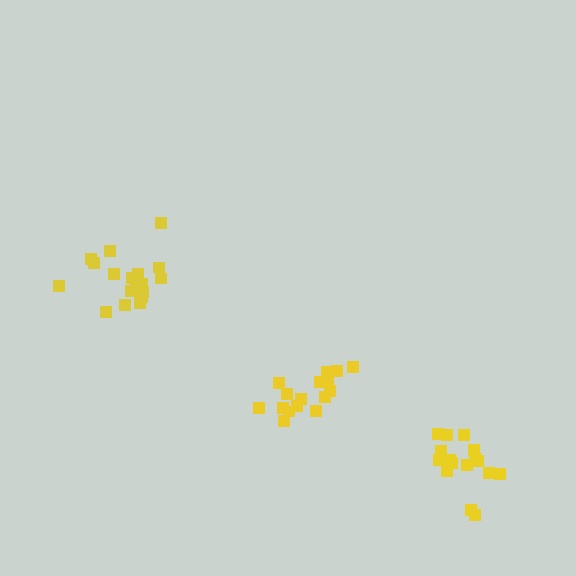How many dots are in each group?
Group 1: 17 dots, Group 2: 16 dots, Group 3: 18 dots (51 total).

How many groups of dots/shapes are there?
There are 3 groups.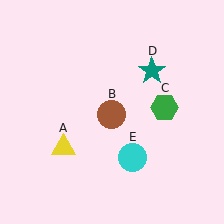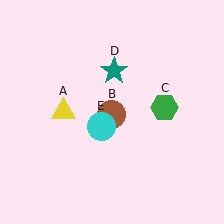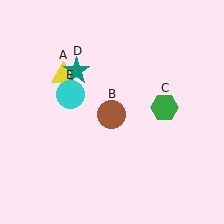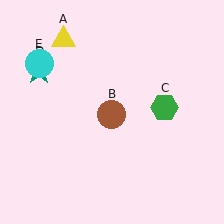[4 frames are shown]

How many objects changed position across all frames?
3 objects changed position: yellow triangle (object A), teal star (object D), cyan circle (object E).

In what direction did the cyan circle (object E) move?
The cyan circle (object E) moved up and to the left.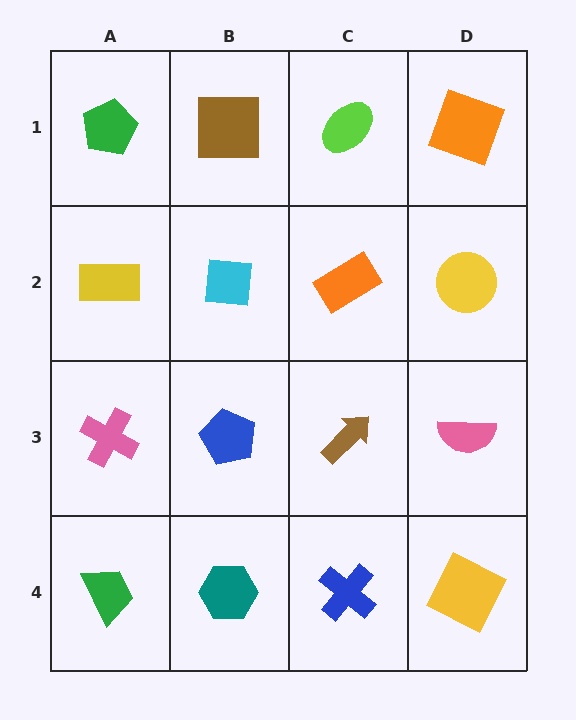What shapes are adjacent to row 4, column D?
A pink semicircle (row 3, column D), a blue cross (row 4, column C).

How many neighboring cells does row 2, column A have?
3.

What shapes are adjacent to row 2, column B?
A brown square (row 1, column B), a blue pentagon (row 3, column B), a yellow rectangle (row 2, column A), an orange rectangle (row 2, column C).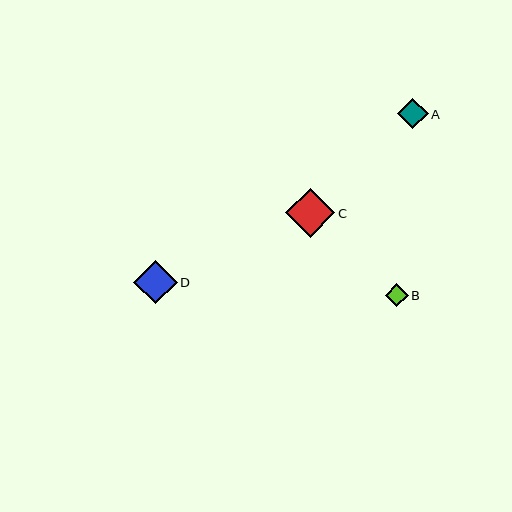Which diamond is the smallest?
Diamond B is the smallest with a size of approximately 23 pixels.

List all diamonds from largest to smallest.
From largest to smallest: C, D, A, B.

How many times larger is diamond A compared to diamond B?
Diamond A is approximately 1.3 times the size of diamond B.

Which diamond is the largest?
Diamond C is the largest with a size of approximately 49 pixels.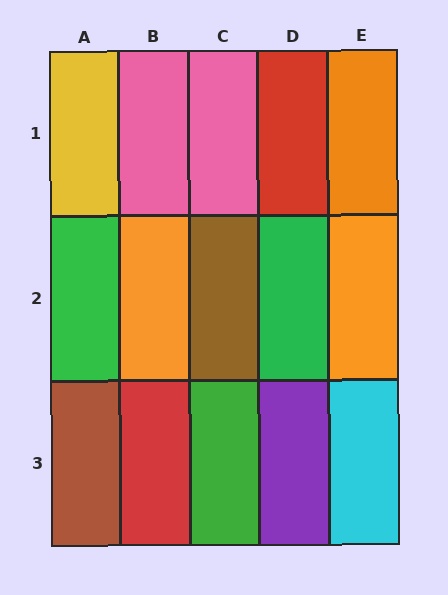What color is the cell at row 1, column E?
Orange.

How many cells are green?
3 cells are green.